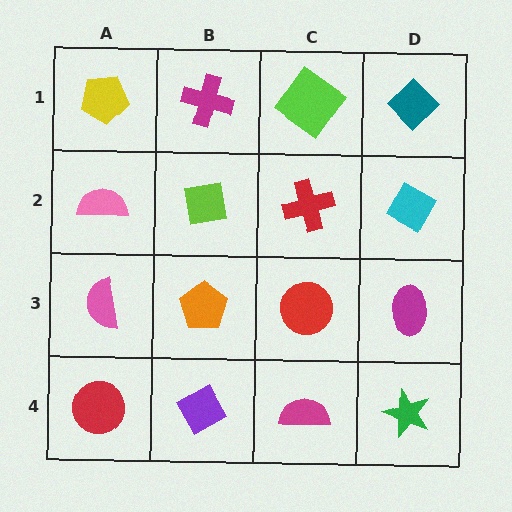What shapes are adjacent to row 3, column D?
A cyan diamond (row 2, column D), a green star (row 4, column D), a red circle (row 3, column C).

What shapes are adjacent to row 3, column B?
A lime square (row 2, column B), a purple diamond (row 4, column B), a pink semicircle (row 3, column A), a red circle (row 3, column C).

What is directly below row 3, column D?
A green star.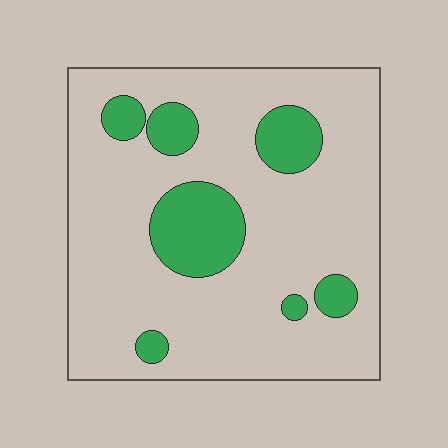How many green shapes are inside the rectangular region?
7.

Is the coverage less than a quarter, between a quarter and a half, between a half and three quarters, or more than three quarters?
Less than a quarter.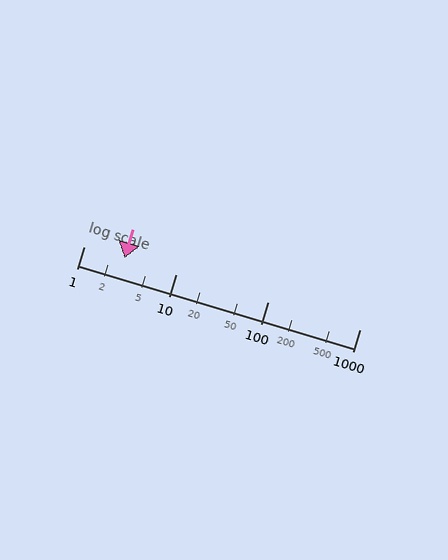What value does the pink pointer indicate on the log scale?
The pointer indicates approximately 2.8.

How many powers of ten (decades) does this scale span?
The scale spans 3 decades, from 1 to 1000.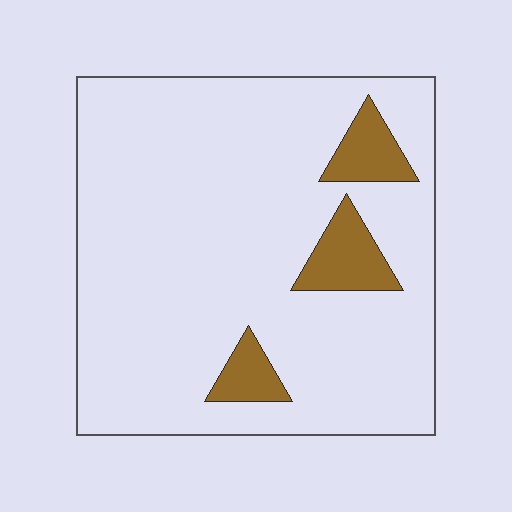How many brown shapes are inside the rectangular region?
3.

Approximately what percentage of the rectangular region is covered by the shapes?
Approximately 10%.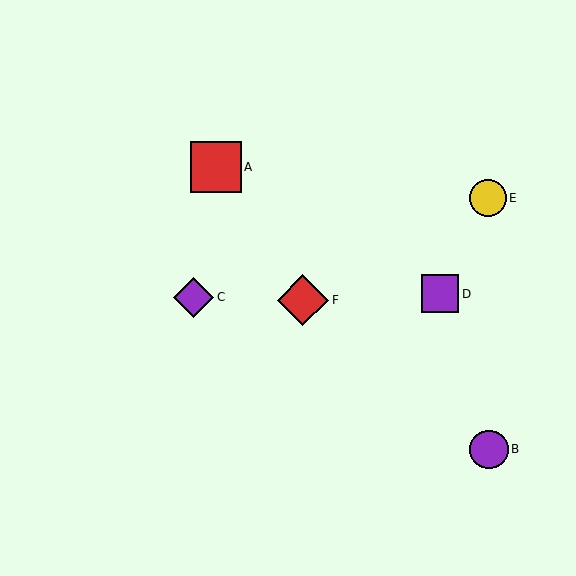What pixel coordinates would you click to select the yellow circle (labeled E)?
Click at (488, 198) to select the yellow circle E.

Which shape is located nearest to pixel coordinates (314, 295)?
The red diamond (labeled F) at (303, 300) is nearest to that location.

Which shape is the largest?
The red diamond (labeled F) is the largest.